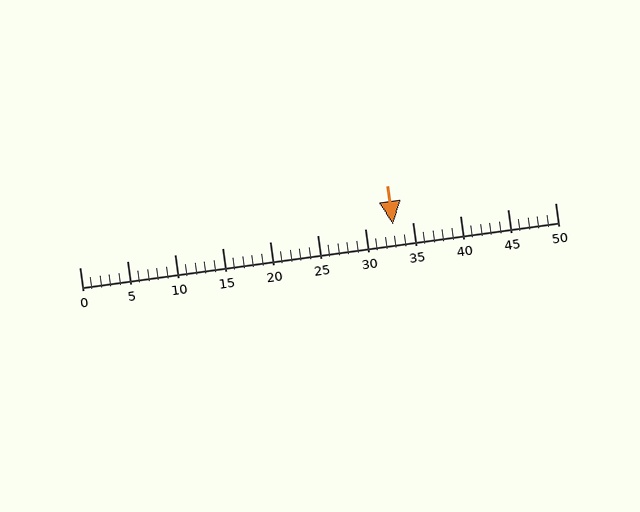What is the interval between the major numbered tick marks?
The major tick marks are spaced 5 units apart.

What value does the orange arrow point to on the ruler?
The orange arrow points to approximately 33.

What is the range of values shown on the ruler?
The ruler shows values from 0 to 50.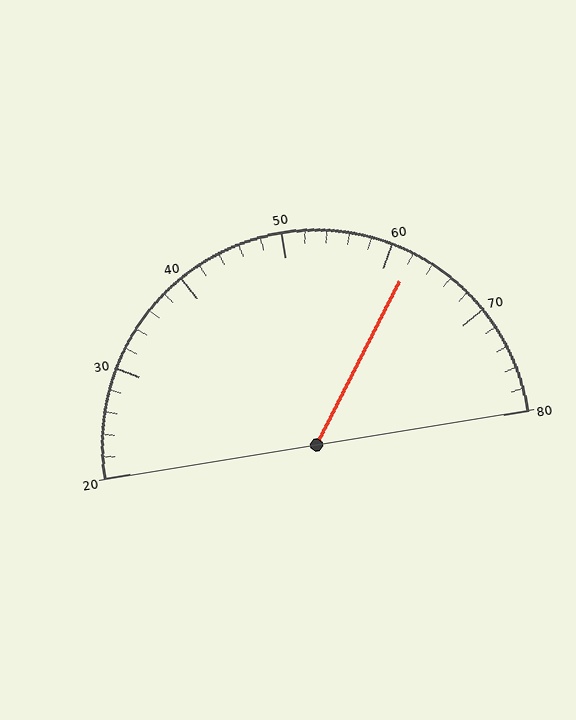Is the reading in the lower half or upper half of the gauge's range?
The reading is in the upper half of the range (20 to 80).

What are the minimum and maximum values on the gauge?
The gauge ranges from 20 to 80.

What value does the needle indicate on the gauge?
The needle indicates approximately 62.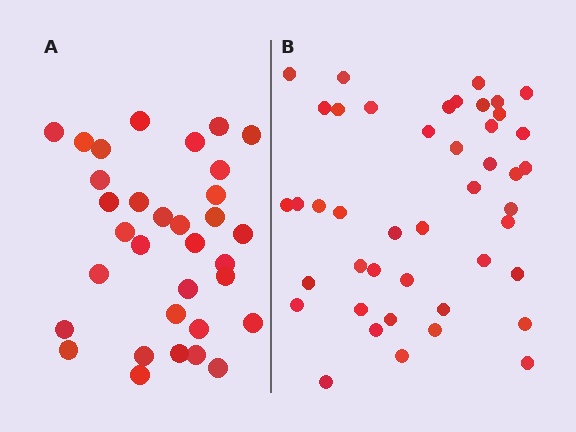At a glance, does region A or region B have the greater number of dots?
Region B (the right region) has more dots.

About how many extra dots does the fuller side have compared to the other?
Region B has roughly 12 or so more dots than region A.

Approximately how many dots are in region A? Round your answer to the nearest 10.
About 30 dots. (The exact count is 33, which rounds to 30.)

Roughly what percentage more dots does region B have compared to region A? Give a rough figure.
About 35% more.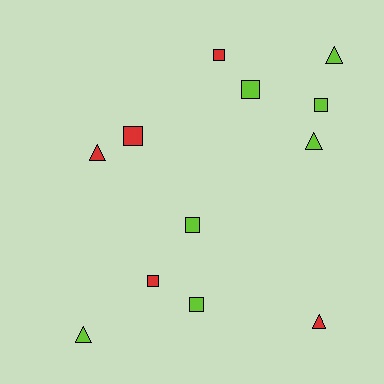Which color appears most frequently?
Lime, with 7 objects.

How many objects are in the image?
There are 12 objects.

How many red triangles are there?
There are 2 red triangles.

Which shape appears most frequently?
Square, with 7 objects.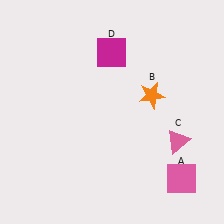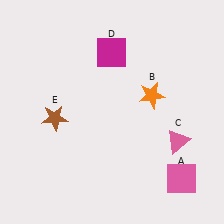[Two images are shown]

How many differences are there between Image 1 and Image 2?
There is 1 difference between the two images.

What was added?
A brown star (E) was added in Image 2.